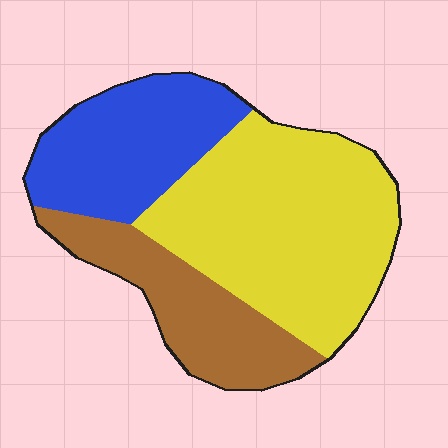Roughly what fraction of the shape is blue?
Blue covers about 25% of the shape.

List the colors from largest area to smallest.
From largest to smallest: yellow, blue, brown.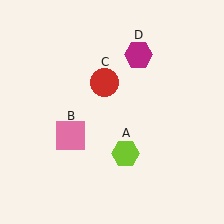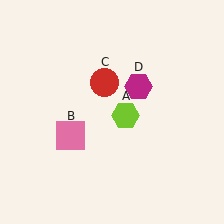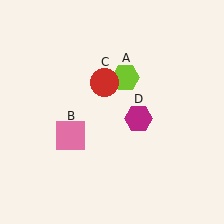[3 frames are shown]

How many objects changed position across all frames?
2 objects changed position: lime hexagon (object A), magenta hexagon (object D).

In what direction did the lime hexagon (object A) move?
The lime hexagon (object A) moved up.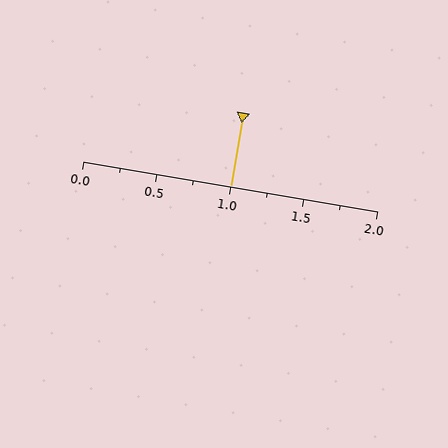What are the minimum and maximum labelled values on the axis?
The axis runs from 0.0 to 2.0.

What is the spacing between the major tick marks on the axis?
The major ticks are spaced 0.5 apart.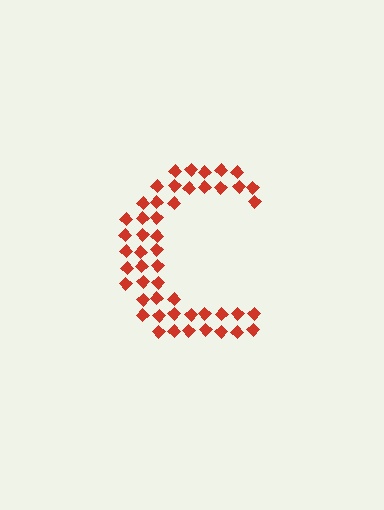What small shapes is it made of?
It is made of small diamonds.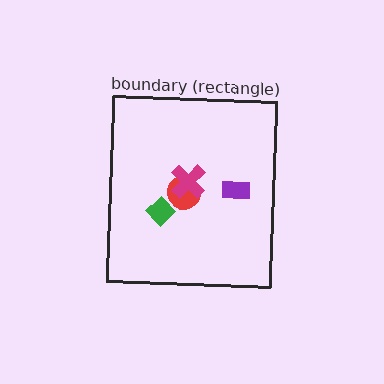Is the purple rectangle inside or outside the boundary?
Inside.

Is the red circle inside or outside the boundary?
Inside.